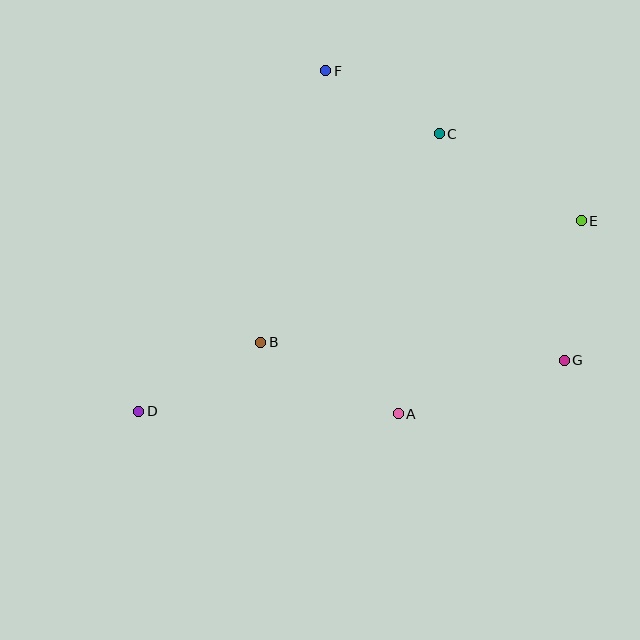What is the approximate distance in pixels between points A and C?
The distance between A and C is approximately 283 pixels.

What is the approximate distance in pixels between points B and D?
The distance between B and D is approximately 140 pixels.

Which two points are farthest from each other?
Points D and E are farthest from each other.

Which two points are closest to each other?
Points C and F are closest to each other.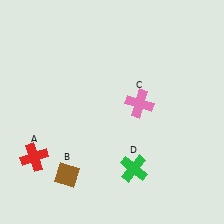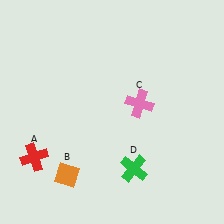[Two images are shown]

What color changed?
The diamond (B) changed from brown in Image 1 to orange in Image 2.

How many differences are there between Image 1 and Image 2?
There is 1 difference between the two images.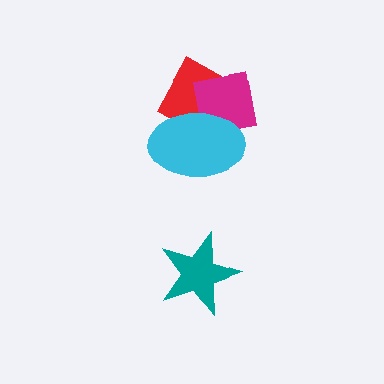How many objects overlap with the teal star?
0 objects overlap with the teal star.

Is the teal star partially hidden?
No, no other shape covers it.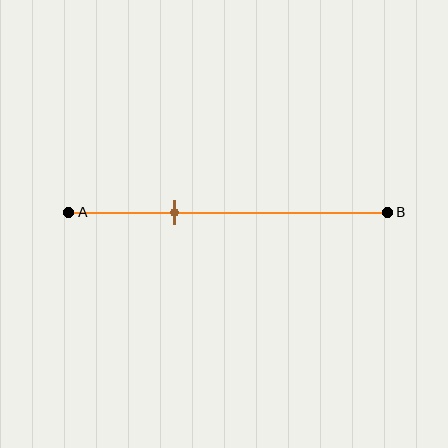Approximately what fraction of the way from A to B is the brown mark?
The brown mark is approximately 35% of the way from A to B.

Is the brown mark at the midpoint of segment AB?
No, the mark is at about 35% from A, not at the 50% midpoint.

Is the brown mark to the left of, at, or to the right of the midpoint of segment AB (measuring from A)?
The brown mark is to the left of the midpoint of segment AB.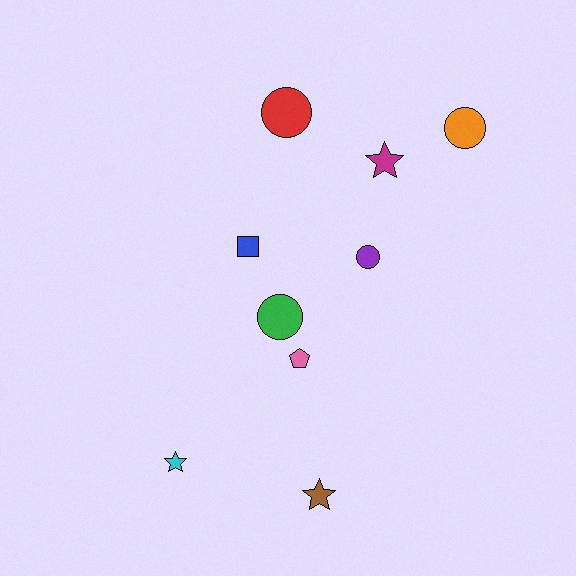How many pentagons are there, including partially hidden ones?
There is 1 pentagon.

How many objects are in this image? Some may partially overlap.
There are 9 objects.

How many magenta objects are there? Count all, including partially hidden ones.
There is 1 magenta object.